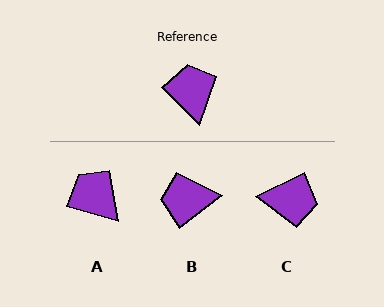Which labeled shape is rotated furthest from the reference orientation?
C, about 109 degrees away.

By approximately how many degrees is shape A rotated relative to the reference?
Approximately 29 degrees counter-clockwise.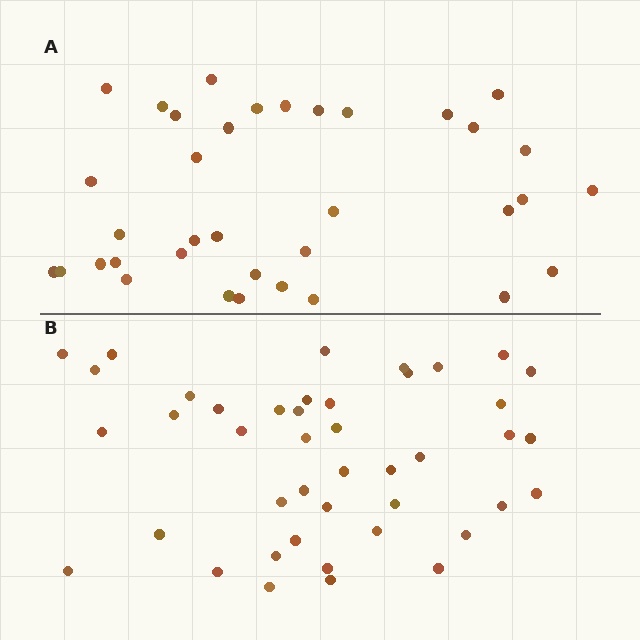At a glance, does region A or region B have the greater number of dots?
Region B (the bottom region) has more dots.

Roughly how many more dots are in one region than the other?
Region B has roughly 8 or so more dots than region A.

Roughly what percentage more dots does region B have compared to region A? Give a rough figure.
About 20% more.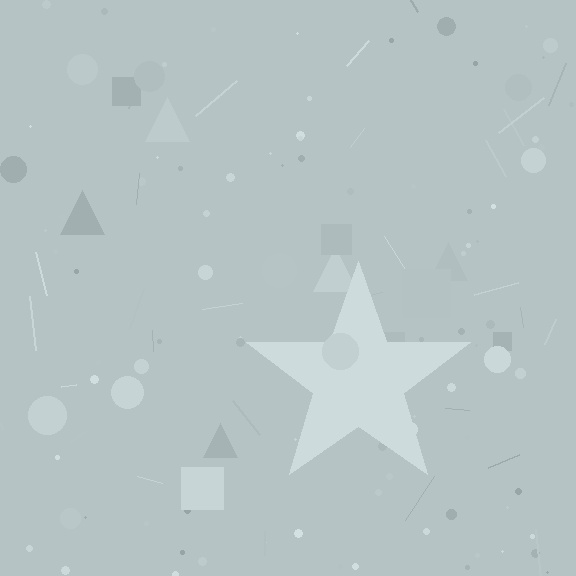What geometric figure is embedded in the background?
A star is embedded in the background.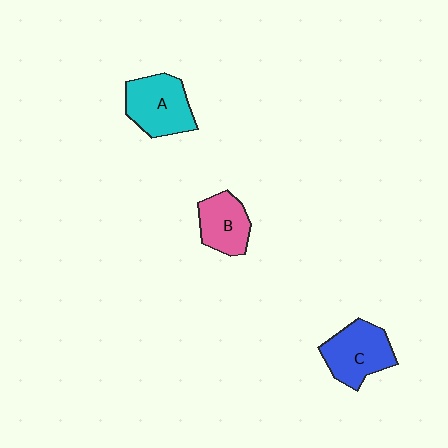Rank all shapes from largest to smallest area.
From largest to smallest: A (cyan), C (blue), B (pink).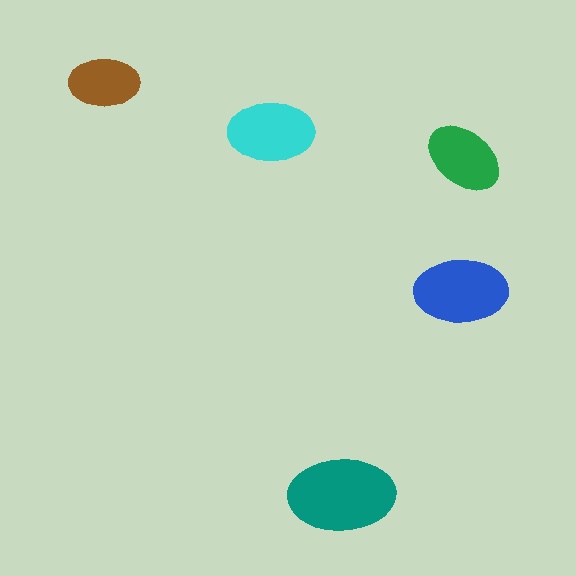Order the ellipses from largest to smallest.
the teal one, the blue one, the cyan one, the green one, the brown one.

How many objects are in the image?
There are 5 objects in the image.